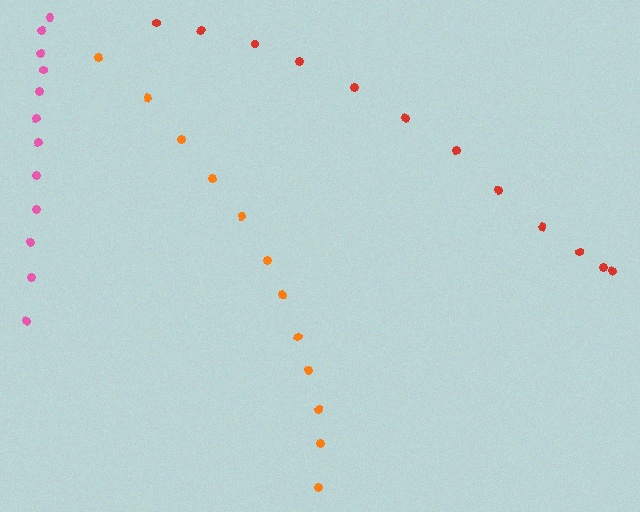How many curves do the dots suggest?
There are 3 distinct paths.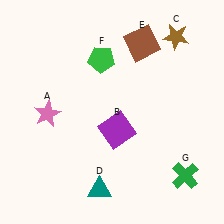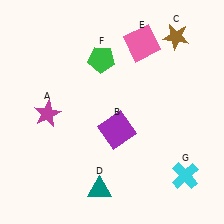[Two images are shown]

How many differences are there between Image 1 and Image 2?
There are 3 differences between the two images.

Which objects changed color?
A changed from pink to magenta. E changed from brown to pink. G changed from green to cyan.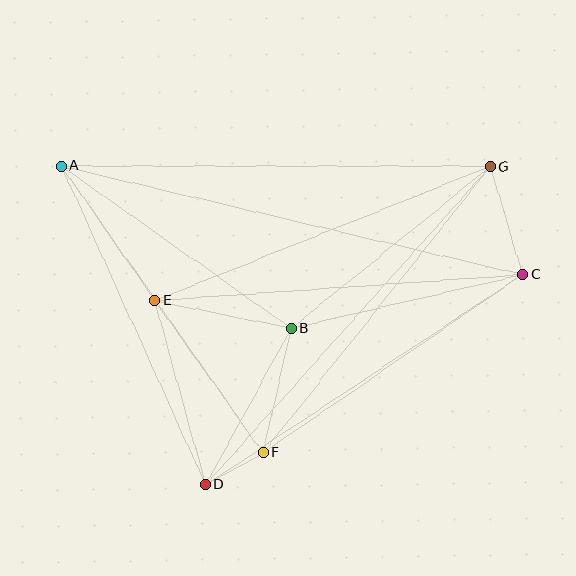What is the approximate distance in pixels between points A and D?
The distance between A and D is approximately 350 pixels.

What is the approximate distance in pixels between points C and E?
The distance between C and E is approximately 368 pixels.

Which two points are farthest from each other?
Points A and C are farthest from each other.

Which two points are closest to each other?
Points D and F are closest to each other.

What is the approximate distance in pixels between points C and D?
The distance between C and D is approximately 380 pixels.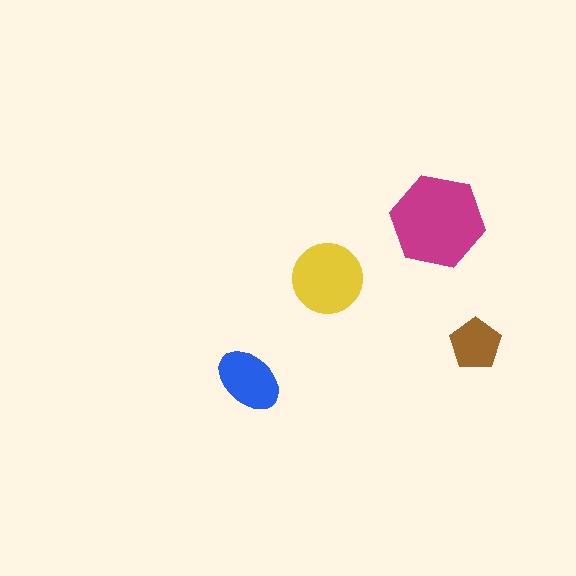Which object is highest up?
The magenta hexagon is topmost.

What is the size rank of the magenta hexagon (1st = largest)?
1st.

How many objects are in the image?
There are 4 objects in the image.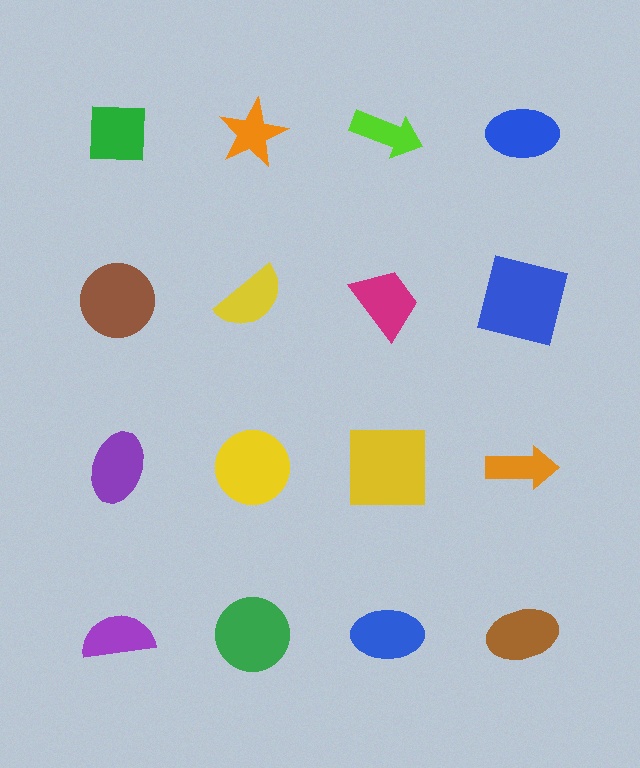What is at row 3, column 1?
A purple ellipse.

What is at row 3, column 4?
An orange arrow.